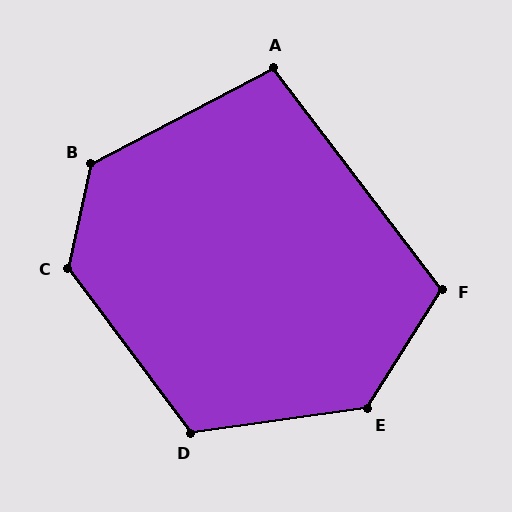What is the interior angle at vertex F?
Approximately 111 degrees (obtuse).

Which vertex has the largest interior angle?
B, at approximately 131 degrees.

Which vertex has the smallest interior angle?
A, at approximately 100 degrees.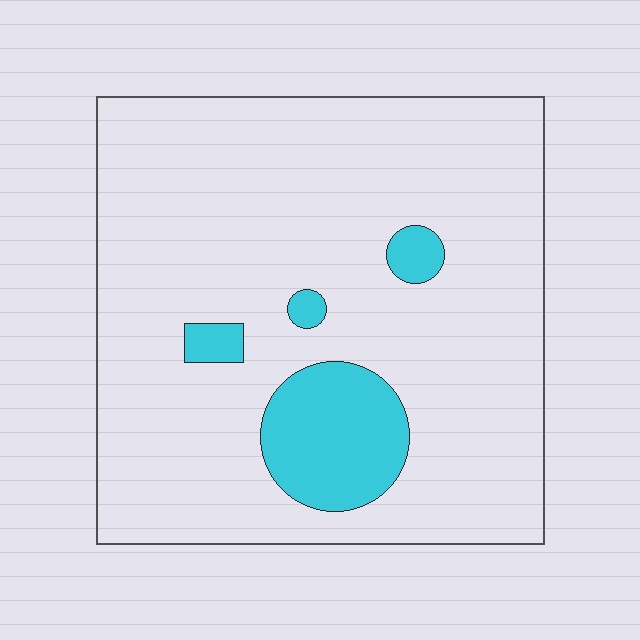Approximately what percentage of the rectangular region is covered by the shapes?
Approximately 10%.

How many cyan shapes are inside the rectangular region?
4.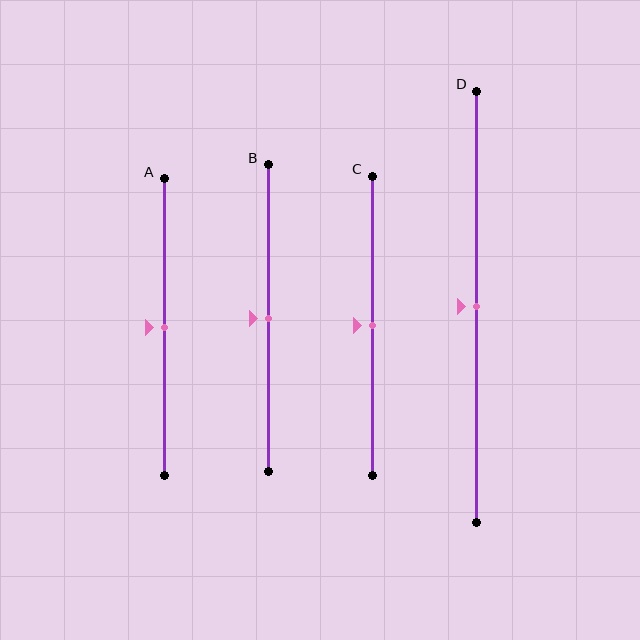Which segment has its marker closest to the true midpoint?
Segment A has its marker closest to the true midpoint.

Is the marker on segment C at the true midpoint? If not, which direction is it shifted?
Yes, the marker on segment C is at the true midpoint.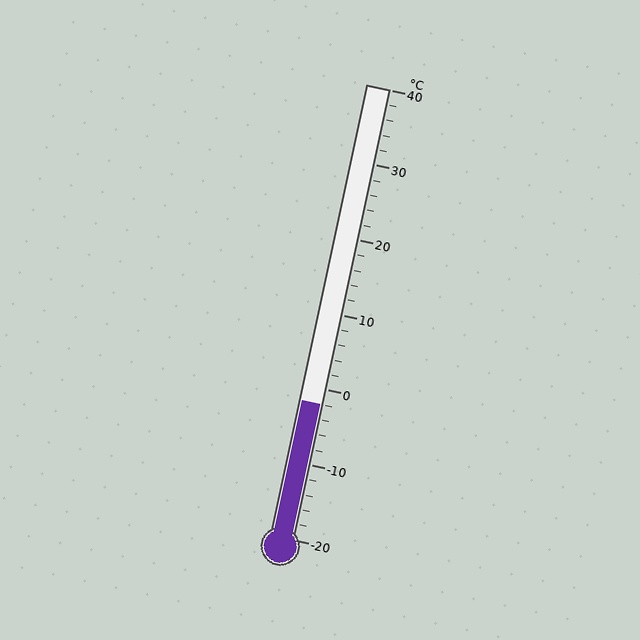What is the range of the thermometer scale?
The thermometer scale ranges from -20°C to 40°C.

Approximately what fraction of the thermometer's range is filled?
The thermometer is filled to approximately 30% of its range.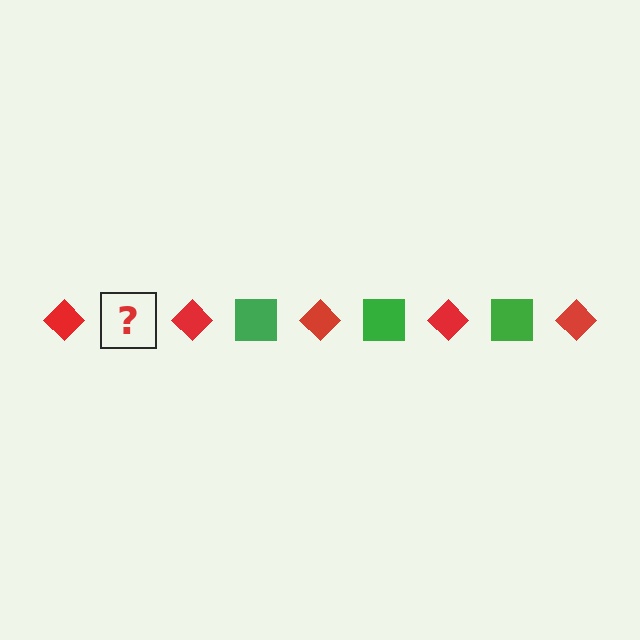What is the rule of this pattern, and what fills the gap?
The rule is that the pattern alternates between red diamond and green square. The gap should be filled with a green square.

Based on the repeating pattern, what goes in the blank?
The blank should be a green square.